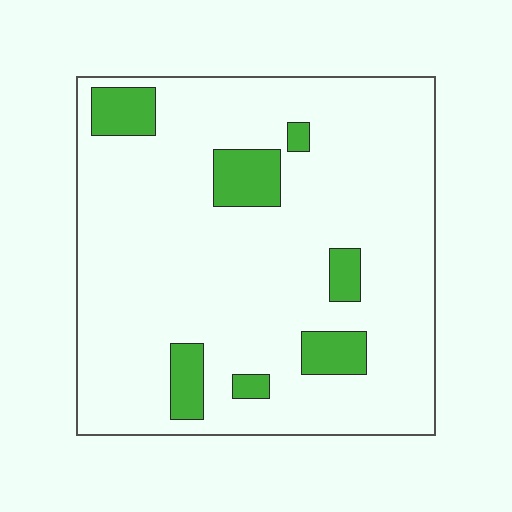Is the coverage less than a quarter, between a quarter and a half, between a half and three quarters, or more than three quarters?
Less than a quarter.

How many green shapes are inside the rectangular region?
7.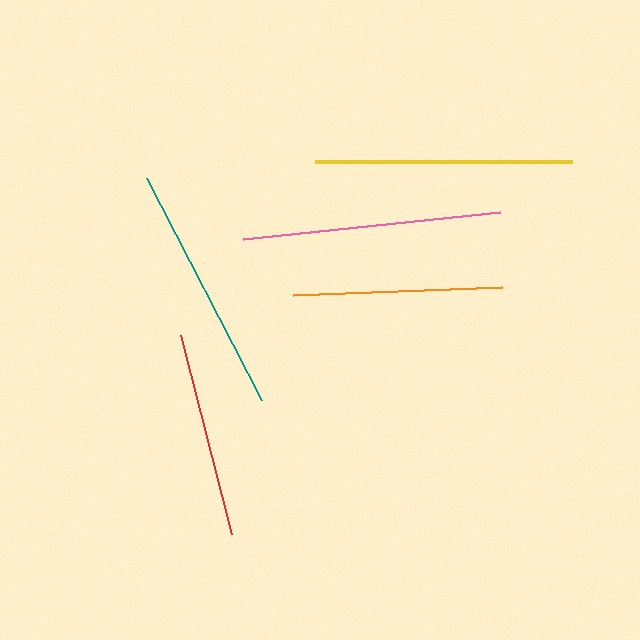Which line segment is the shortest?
The red line is the shortest at approximately 206 pixels.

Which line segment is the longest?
The pink line is the longest at approximately 259 pixels.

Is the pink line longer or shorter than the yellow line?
The pink line is longer than the yellow line.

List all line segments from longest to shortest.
From longest to shortest: pink, yellow, teal, orange, red.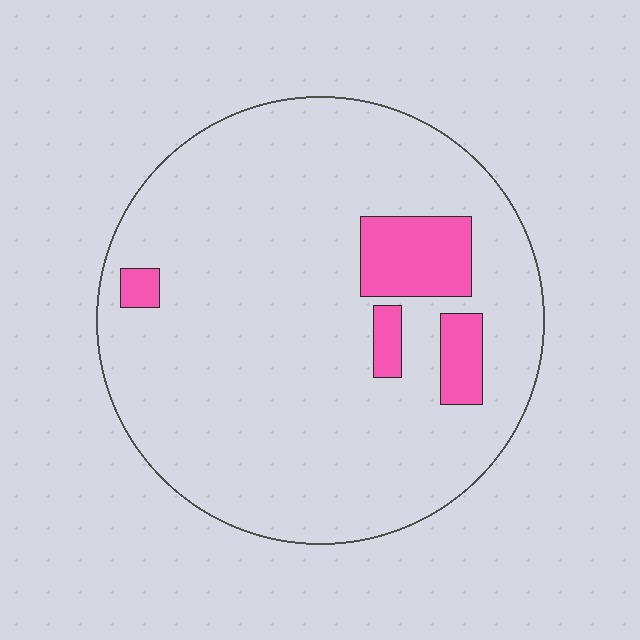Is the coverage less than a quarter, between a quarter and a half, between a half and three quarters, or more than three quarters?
Less than a quarter.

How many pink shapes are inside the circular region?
4.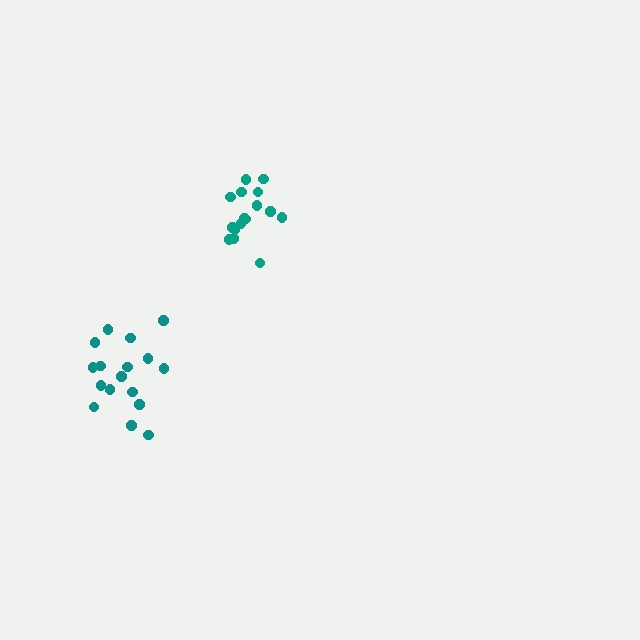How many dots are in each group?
Group 1: 16 dots, Group 2: 17 dots (33 total).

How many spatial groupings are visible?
There are 2 spatial groupings.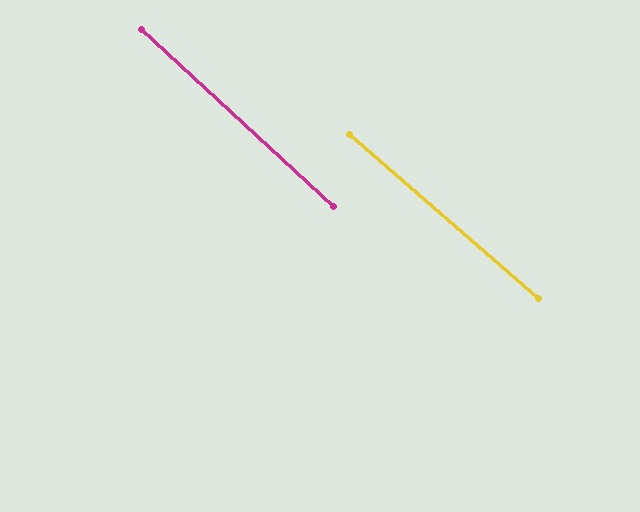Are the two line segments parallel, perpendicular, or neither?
Parallel — their directions differ by only 1.8°.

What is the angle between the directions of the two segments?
Approximately 2 degrees.